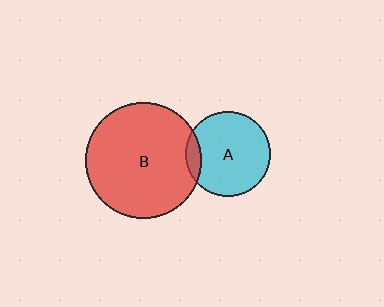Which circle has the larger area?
Circle B (red).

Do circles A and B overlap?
Yes.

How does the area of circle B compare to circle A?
Approximately 1.9 times.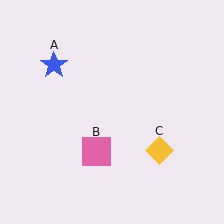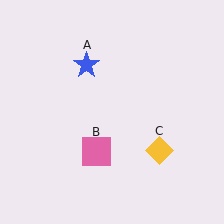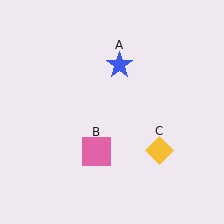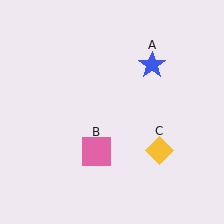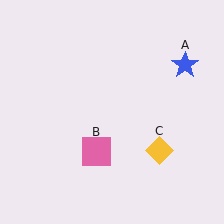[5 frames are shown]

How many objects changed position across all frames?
1 object changed position: blue star (object A).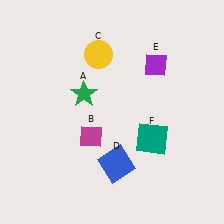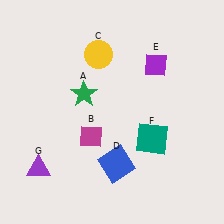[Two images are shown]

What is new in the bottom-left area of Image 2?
A purple triangle (G) was added in the bottom-left area of Image 2.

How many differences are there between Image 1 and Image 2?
There is 1 difference between the two images.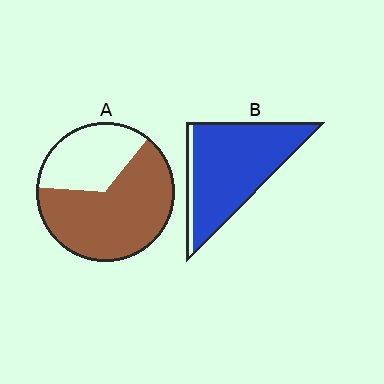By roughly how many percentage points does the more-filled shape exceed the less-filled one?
By roughly 25 percentage points (B over A).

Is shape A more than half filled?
Yes.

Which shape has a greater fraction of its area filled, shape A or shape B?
Shape B.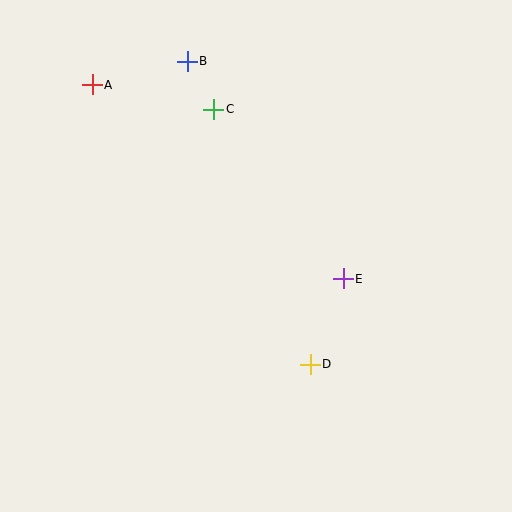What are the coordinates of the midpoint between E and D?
The midpoint between E and D is at (327, 322).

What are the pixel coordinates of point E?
Point E is at (343, 279).